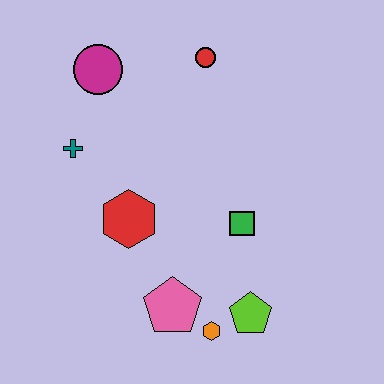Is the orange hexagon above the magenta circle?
No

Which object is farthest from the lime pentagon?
The magenta circle is farthest from the lime pentagon.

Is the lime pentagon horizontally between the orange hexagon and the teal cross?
No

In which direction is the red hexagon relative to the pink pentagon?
The red hexagon is above the pink pentagon.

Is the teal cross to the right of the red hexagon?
No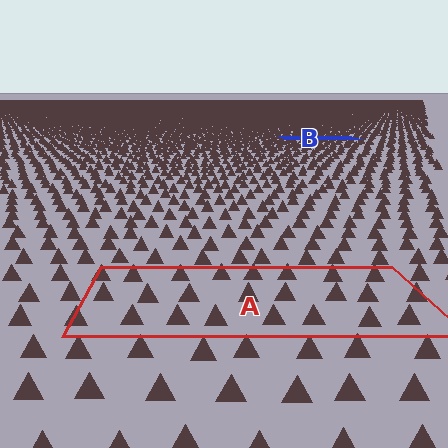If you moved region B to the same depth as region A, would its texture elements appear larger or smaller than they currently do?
They would appear larger. At a closer depth, the same texture elements are projected at a bigger on-screen size.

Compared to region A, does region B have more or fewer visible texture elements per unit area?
Region B has more texture elements per unit area — they are packed more densely because it is farther away.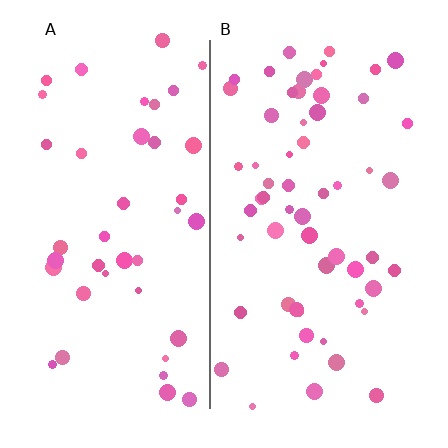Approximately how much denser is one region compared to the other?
Approximately 1.4× — region B over region A.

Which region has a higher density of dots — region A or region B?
B (the right).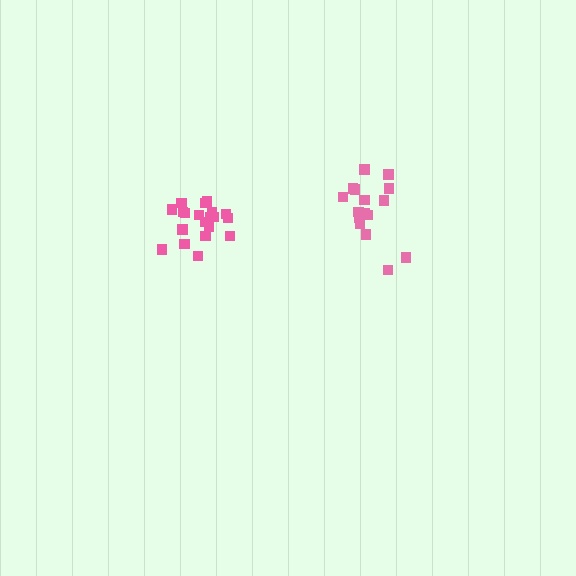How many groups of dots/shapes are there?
There are 2 groups.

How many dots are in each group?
Group 1: 16 dots, Group 2: 20 dots (36 total).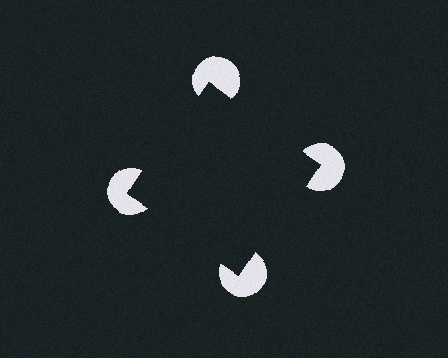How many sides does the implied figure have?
4 sides.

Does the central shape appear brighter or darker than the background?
It typically appears slightly darker than the background, even though no actual brightness change is drawn.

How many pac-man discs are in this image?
There are 4 — one at each vertex of the illusory square.